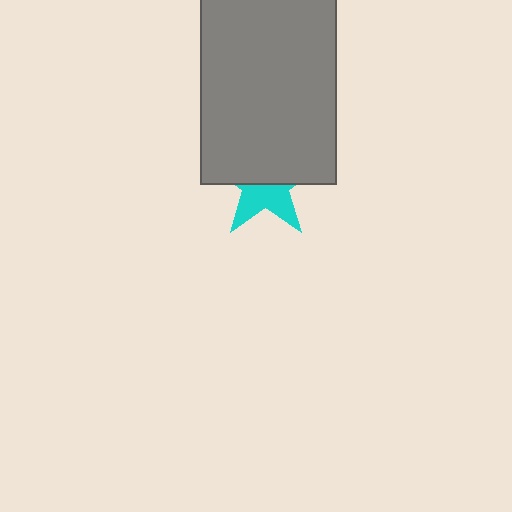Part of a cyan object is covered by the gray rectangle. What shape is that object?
It is a star.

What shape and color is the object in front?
The object in front is a gray rectangle.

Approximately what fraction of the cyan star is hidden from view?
Roughly 58% of the cyan star is hidden behind the gray rectangle.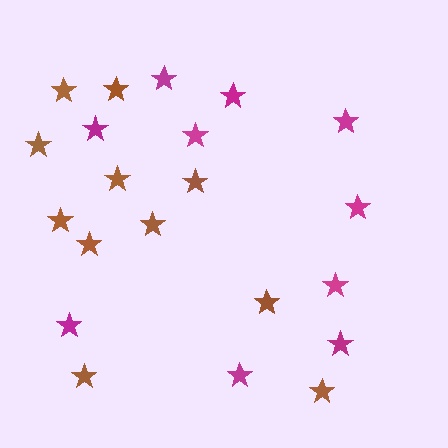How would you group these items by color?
There are 2 groups: one group of magenta stars (10) and one group of brown stars (11).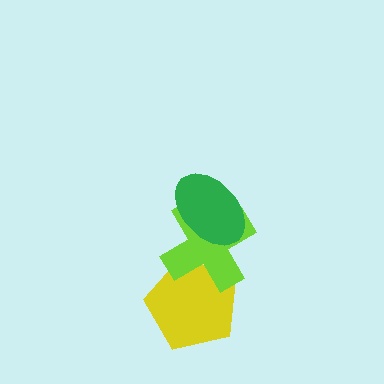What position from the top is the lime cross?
The lime cross is 2nd from the top.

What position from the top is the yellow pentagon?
The yellow pentagon is 3rd from the top.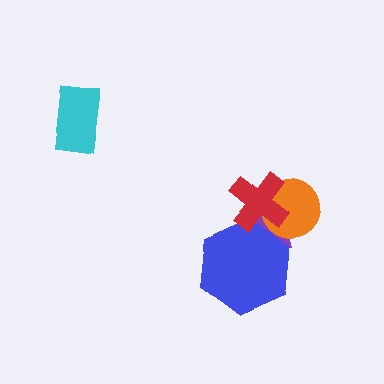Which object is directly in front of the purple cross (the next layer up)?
The orange circle is directly in front of the purple cross.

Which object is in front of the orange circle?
The red cross is in front of the orange circle.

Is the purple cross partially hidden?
Yes, it is partially covered by another shape.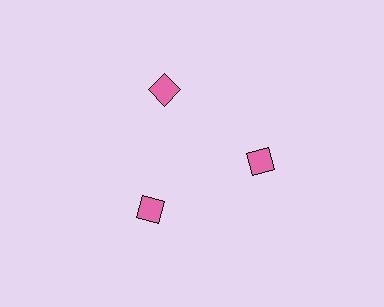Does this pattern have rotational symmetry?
Yes, this pattern has 3-fold rotational symmetry. It looks the same after rotating 120 degrees around the center.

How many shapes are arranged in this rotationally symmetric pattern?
There are 3 shapes, arranged in 3 groups of 1.